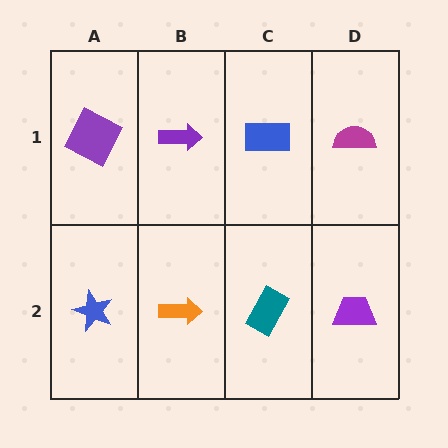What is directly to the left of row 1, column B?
A purple square.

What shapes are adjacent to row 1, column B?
An orange arrow (row 2, column B), a purple square (row 1, column A), a blue rectangle (row 1, column C).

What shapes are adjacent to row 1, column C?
A teal rectangle (row 2, column C), a purple arrow (row 1, column B), a magenta semicircle (row 1, column D).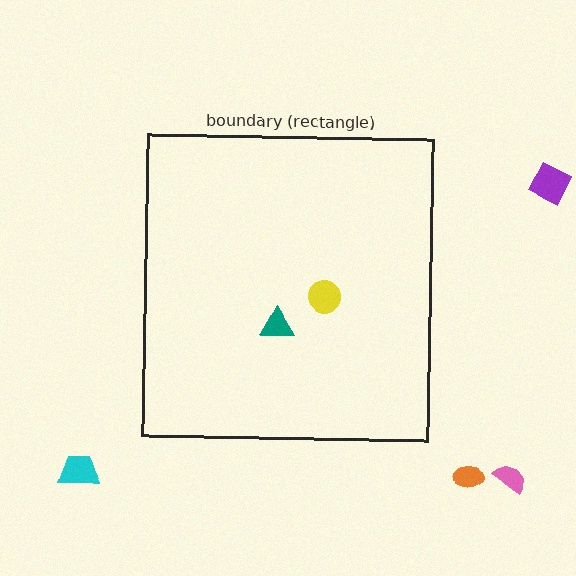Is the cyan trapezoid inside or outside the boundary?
Outside.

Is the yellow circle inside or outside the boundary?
Inside.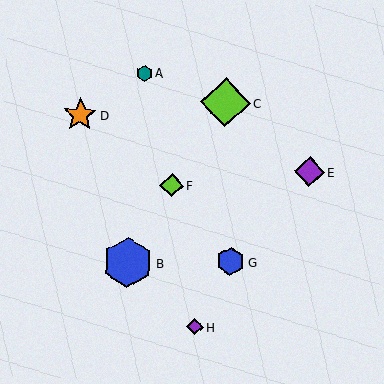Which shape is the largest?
The blue hexagon (labeled B) is the largest.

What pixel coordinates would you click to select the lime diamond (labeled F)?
Click at (172, 185) to select the lime diamond F.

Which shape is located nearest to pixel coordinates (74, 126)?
The orange star (labeled D) at (80, 115) is nearest to that location.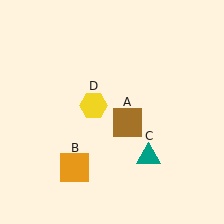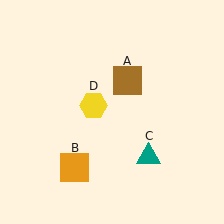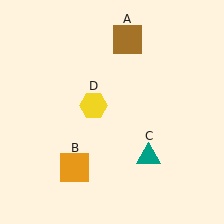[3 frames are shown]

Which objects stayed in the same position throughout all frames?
Orange square (object B) and teal triangle (object C) and yellow hexagon (object D) remained stationary.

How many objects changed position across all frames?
1 object changed position: brown square (object A).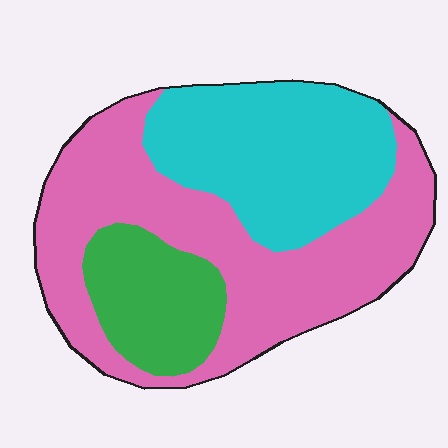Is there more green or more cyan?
Cyan.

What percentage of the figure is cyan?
Cyan covers roughly 35% of the figure.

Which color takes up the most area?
Pink, at roughly 50%.